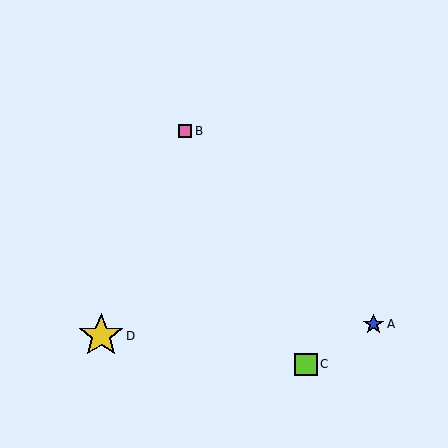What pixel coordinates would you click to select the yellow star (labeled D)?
Click at (101, 336) to select the yellow star D.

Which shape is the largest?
The yellow star (labeled D) is the largest.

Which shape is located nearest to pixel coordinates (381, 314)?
The blue star (labeled A) at (374, 324) is nearest to that location.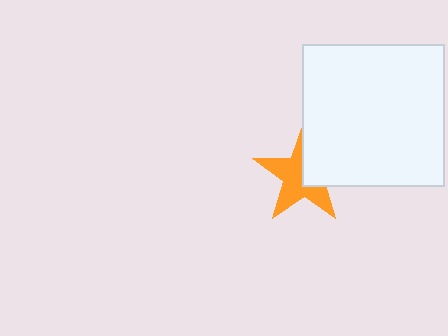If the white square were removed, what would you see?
You would see the complete orange star.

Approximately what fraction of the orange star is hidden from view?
Roughly 40% of the orange star is hidden behind the white square.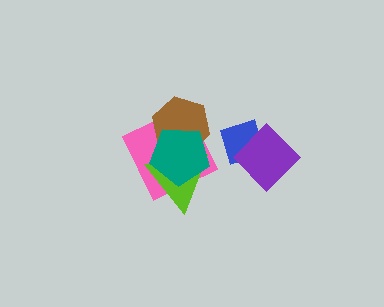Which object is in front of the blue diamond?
The purple diamond is in front of the blue diamond.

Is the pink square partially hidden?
Yes, it is partially covered by another shape.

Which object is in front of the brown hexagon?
The teal pentagon is in front of the brown hexagon.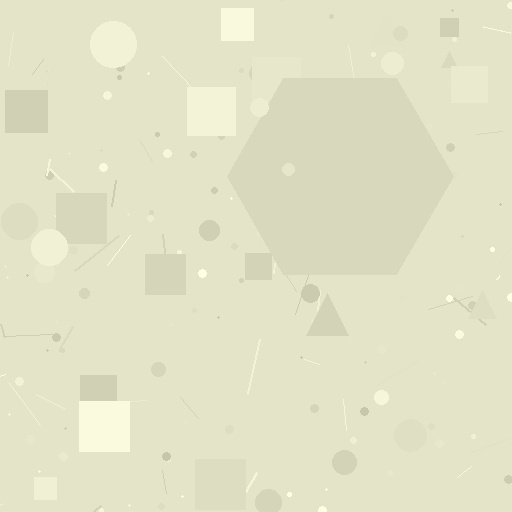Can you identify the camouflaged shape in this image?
The camouflaged shape is a hexagon.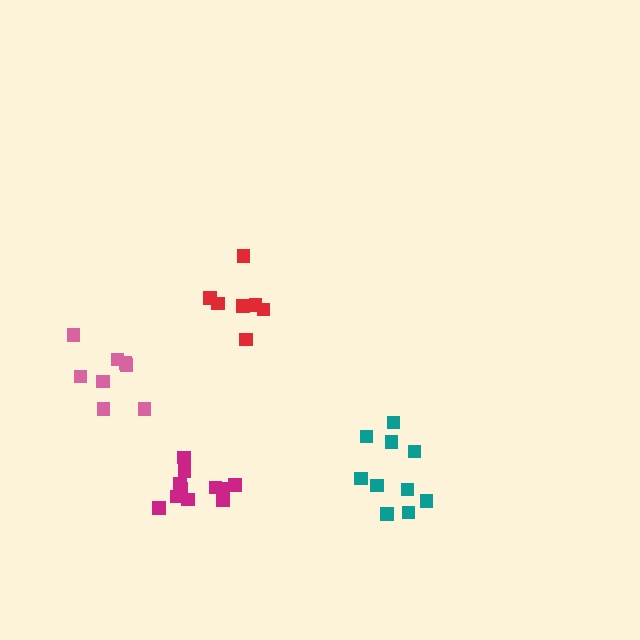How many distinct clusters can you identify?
There are 4 distinct clusters.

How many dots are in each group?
Group 1: 10 dots, Group 2: 11 dots, Group 3: 7 dots, Group 4: 8 dots (36 total).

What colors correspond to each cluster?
The clusters are colored: teal, magenta, red, pink.